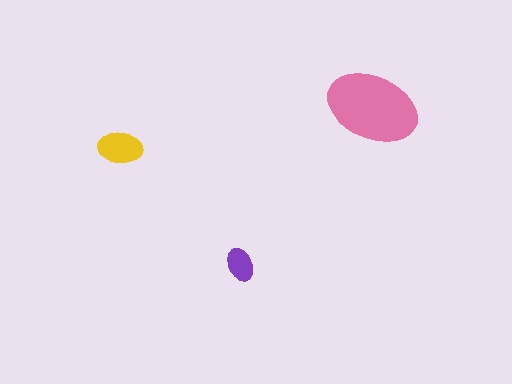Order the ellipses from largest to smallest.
the pink one, the yellow one, the purple one.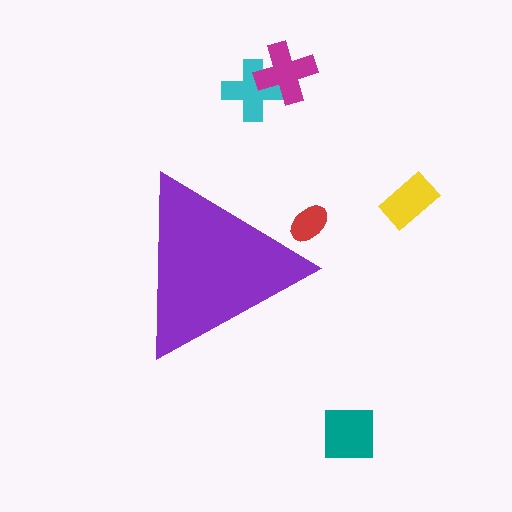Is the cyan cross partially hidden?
No, the cyan cross is fully visible.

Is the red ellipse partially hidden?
Yes, the red ellipse is partially hidden behind the purple triangle.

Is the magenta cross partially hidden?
No, the magenta cross is fully visible.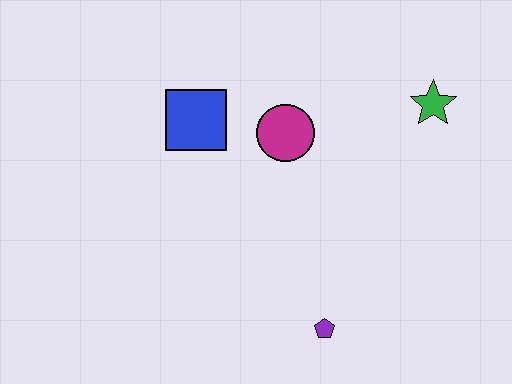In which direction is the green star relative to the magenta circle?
The green star is to the right of the magenta circle.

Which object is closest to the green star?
The magenta circle is closest to the green star.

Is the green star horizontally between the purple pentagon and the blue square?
No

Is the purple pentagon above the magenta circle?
No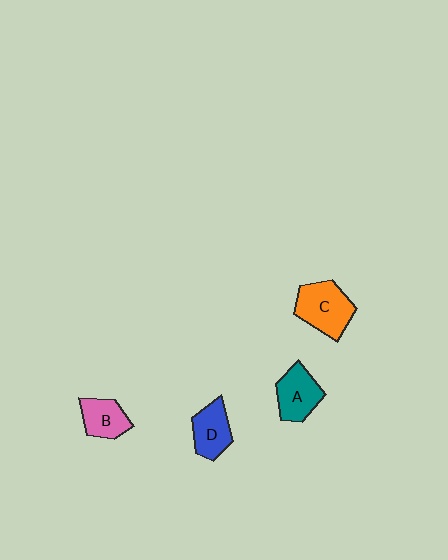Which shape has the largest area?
Shape C (orange).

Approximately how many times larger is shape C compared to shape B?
Approximately 1.5 times.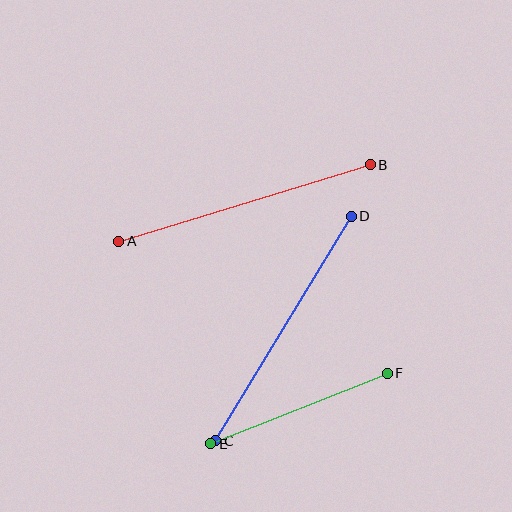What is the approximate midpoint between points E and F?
The midpoint is at approximately (299, 409) pixels.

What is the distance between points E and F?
The distance is approximately 190 pixels.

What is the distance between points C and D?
The distance is approximately 263 pixels.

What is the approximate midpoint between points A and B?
The midpoint is at approximately (244, 203) pixels.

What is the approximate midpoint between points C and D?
The midpoint is at approximately (283, 329) pixels.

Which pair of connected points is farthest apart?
Points A and B are farthest apart.